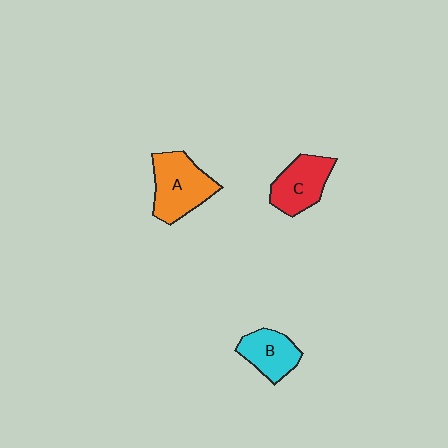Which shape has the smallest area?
Shape B (cyan).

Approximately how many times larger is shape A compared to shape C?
Approximately 1.2 times.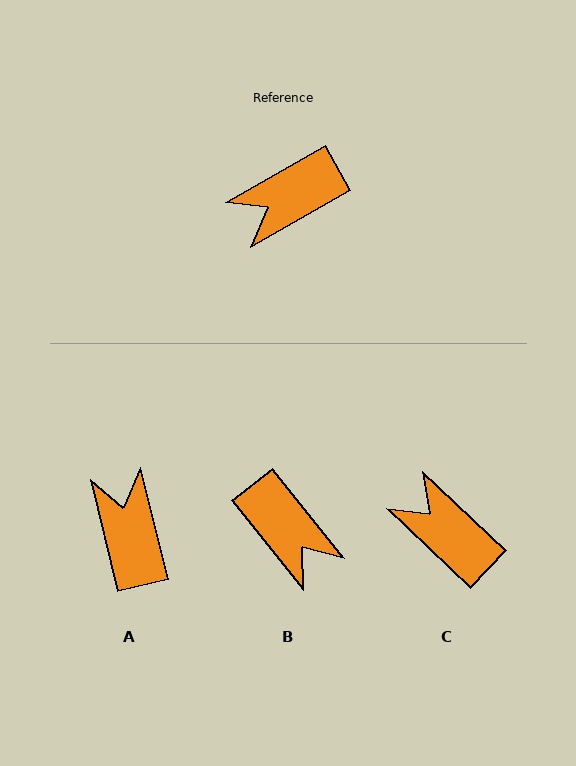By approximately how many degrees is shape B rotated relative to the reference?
Approximately 99 degrees counter-clockwise.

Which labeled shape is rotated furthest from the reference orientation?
A, about 106 degrees away.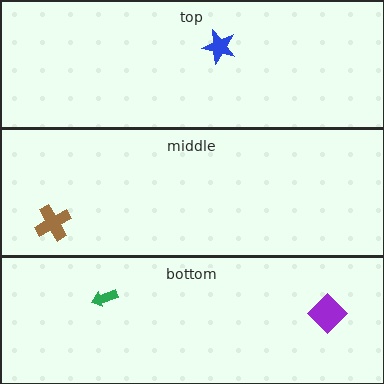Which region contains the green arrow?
The bottom region.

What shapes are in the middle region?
The brown cross.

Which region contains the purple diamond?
The bottom region.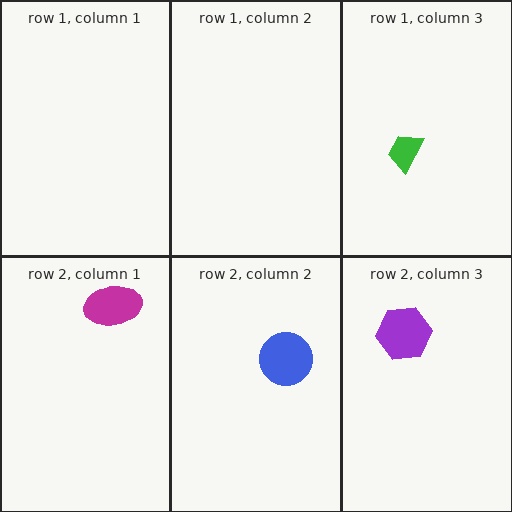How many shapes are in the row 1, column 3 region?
1.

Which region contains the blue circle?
The row 2, column 2 region.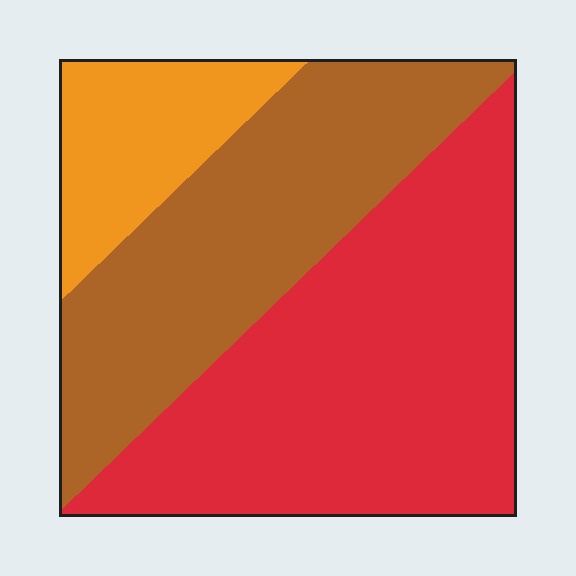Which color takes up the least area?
Orange, at roughly 15%.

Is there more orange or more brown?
Brown.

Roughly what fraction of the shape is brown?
Brown covers 36% of the shape.